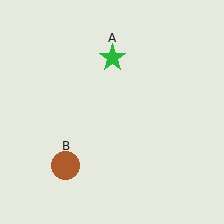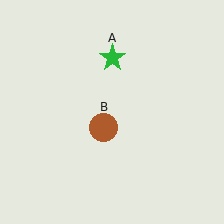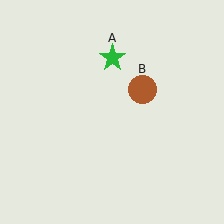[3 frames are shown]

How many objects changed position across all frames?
1 object changed position: brown circle (object B).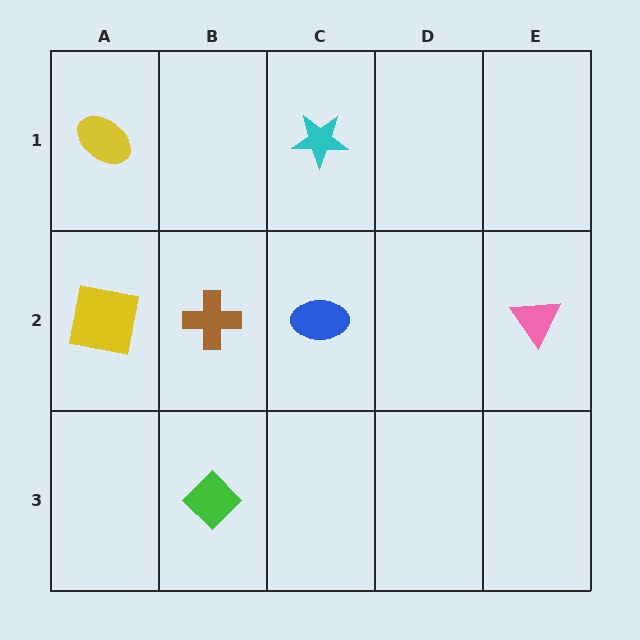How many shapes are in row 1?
2 shapes.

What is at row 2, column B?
A brown cross.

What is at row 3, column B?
A green diamond.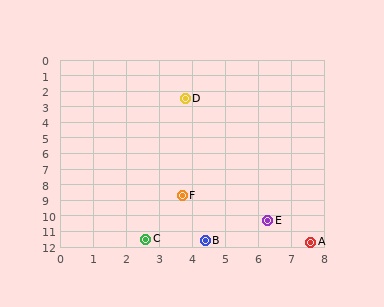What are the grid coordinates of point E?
Point E is at approximately (6.3, 10.3).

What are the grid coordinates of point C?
Point C is at approximately (2.6, 11.5).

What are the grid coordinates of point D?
Point D is at approximately (3.8, 2.5).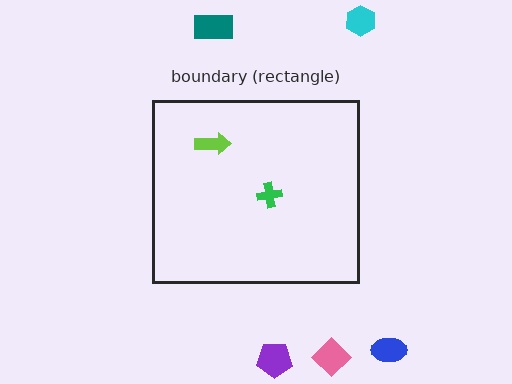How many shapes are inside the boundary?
2 inside, 5 outside.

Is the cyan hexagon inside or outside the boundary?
Outside.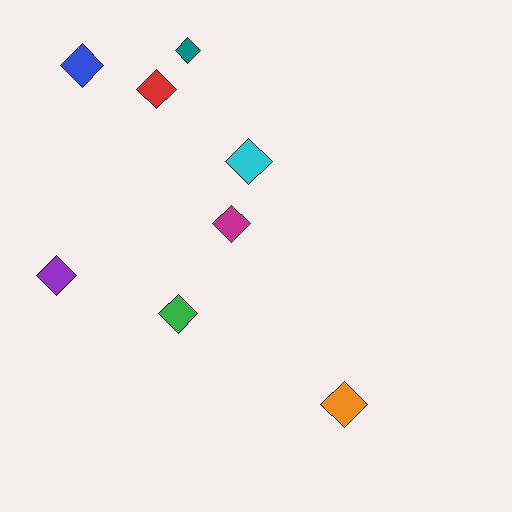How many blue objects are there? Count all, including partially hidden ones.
There is 1 blue object.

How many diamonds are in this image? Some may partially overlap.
There are 8 diamonds.